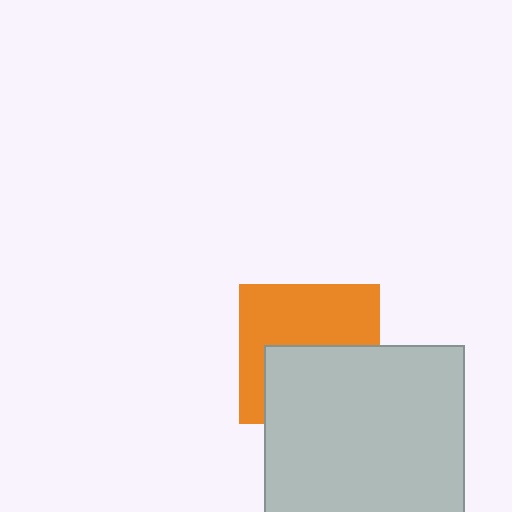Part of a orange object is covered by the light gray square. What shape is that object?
It is a square.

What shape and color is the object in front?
The object in front is a light gray square.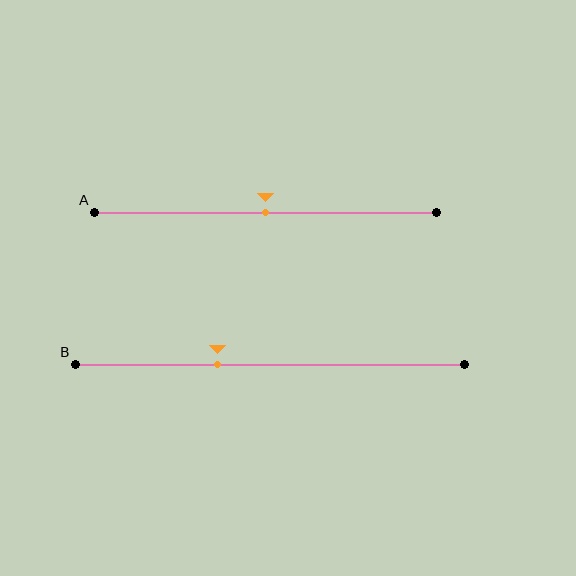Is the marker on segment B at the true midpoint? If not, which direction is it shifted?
No, the marker on segment B is shifted to the left by about 13% of the segment length.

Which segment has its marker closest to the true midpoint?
Segment A has its marker closest to the true midpoint.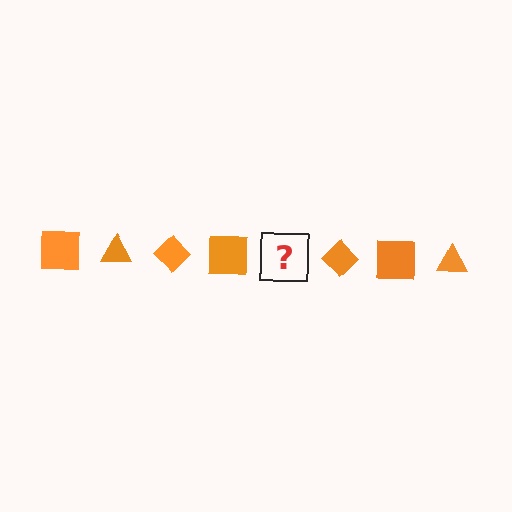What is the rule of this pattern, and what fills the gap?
The rule is that the pattern cycles through square, triangle, diamond shapes in orange. The gap should be filled with an orange triangle.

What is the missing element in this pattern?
The missing element is an orange triangle.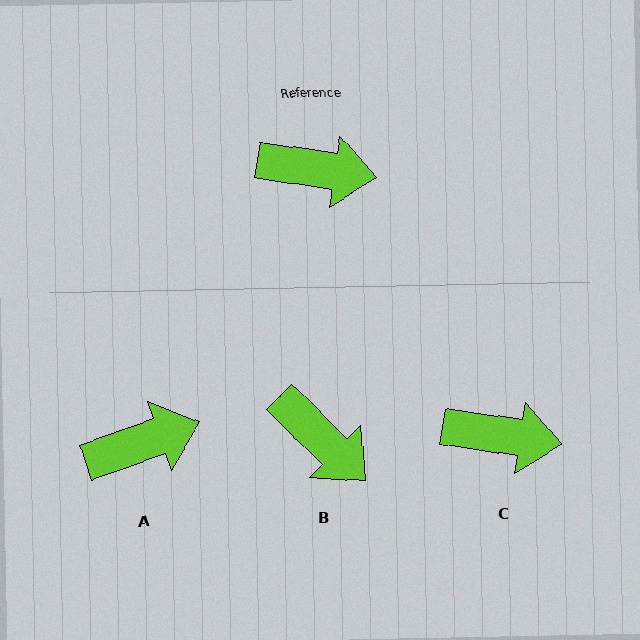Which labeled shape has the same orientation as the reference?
C.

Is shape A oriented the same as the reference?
No, it is off by about 28 degrees.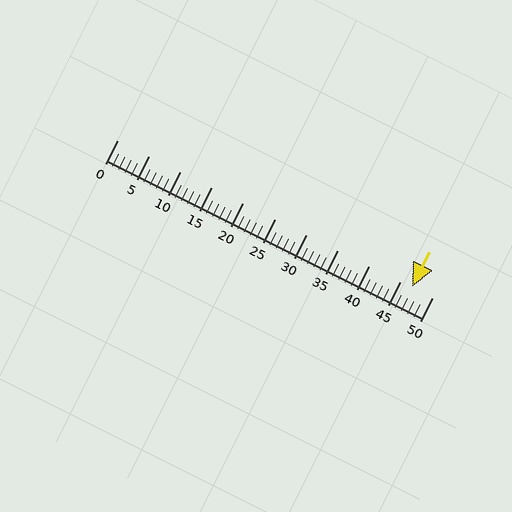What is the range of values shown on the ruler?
The ruler shows values from 0 to 50.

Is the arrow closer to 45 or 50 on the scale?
The arrow is closer to 45.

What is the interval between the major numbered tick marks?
The major tick marks are spaced 5 units apart.